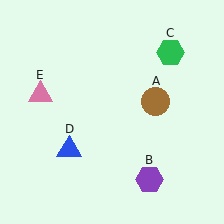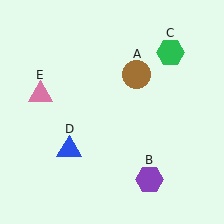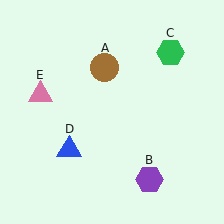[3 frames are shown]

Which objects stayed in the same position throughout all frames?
Purple hexagon (object B) and green hexagon (object C) and blue triangle (object D) and pink triangle (object E) remained stationary.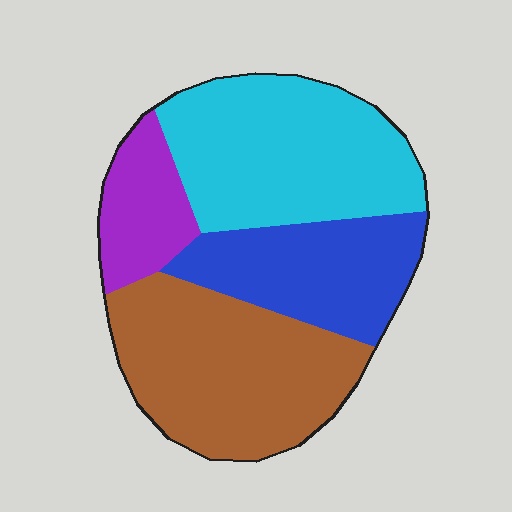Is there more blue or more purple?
Blue.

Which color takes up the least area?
Purple, at roughly 10%.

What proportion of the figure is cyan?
Cyan takes up about one third (1/3) of the figure.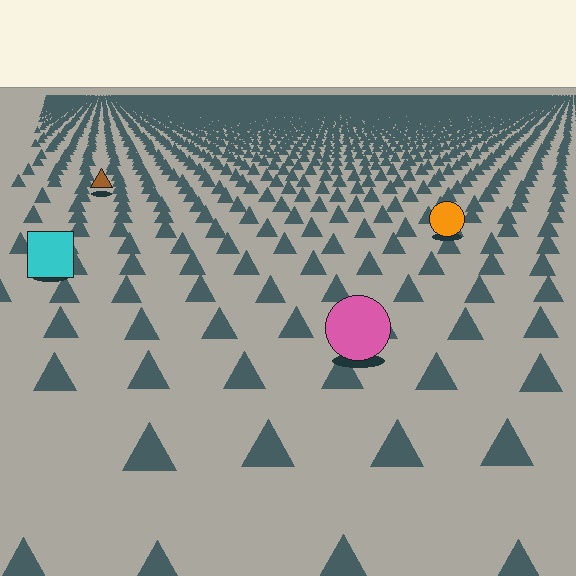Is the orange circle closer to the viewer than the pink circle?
No. The pink circle is closer — you can tell from the texture gradient: the ground texture is coarser near it.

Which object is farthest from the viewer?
The brown triangle is farthest from the viewer. It appears smaller and the ground texture around it is denser.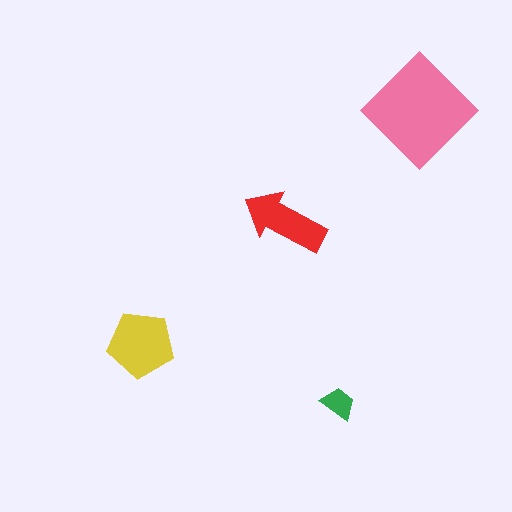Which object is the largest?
The pink diamond.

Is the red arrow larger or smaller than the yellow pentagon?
Smaller.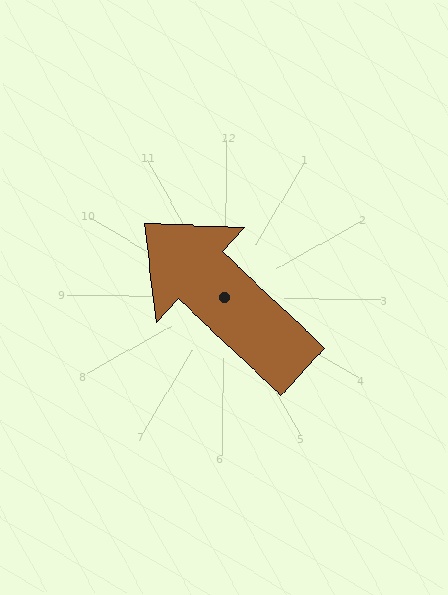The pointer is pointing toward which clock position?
Roughly 10 o'clock.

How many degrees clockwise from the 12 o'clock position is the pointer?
Approximately 312 degrees.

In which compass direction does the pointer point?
Northwest.